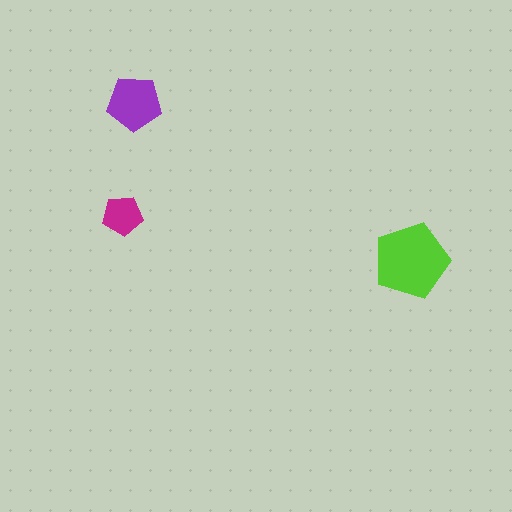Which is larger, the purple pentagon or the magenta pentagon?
The purple one.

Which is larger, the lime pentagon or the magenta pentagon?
The lime one.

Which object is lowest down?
The lime pentagon is bottommost.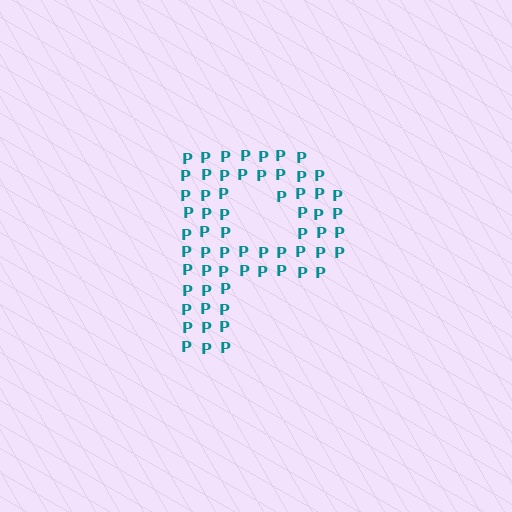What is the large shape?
The large shape is the letter P.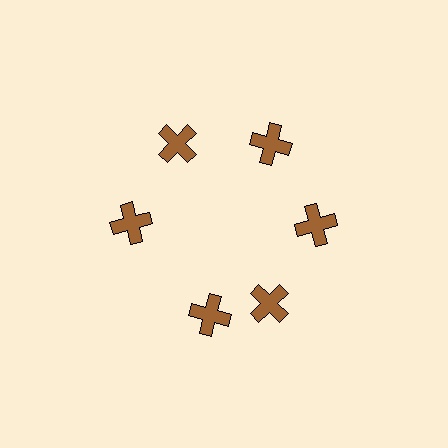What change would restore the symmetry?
The symmetry would be restored by rotating it back into even spacing with its neighbors so that all 6 crosses sit at equal angles and equal distance from the center.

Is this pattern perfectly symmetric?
No. The 6 brown crosses are arranged in a ring, but one element near the 7 o'clock position is rotated out of alignment along the ring, breaking the 6-fold rotational symmetry.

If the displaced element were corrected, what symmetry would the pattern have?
It would have 6-fold rotational symmetry — the pattern would map onto itself every 60 degrees.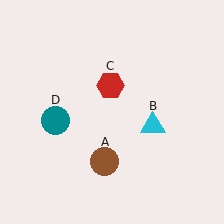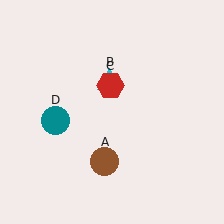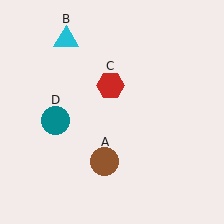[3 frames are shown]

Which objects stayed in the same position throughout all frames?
Brown circle (object A) and red hexagon (object C) and teal circle (object D) remained stationary.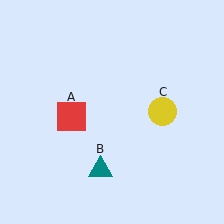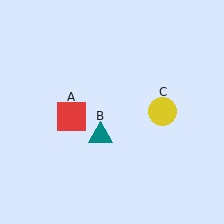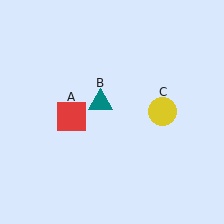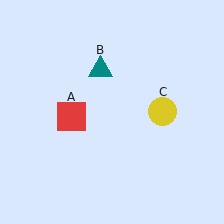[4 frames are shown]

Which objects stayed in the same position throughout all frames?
Red square (object A) and yellow circle (object C) remained stationary.